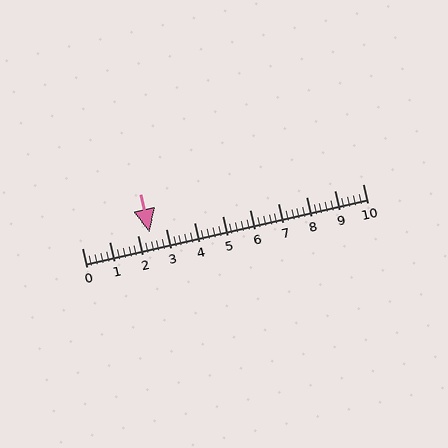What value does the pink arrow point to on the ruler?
The pink arrow points to approximately 2.4.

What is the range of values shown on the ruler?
The ruler shows values from 0 to 10.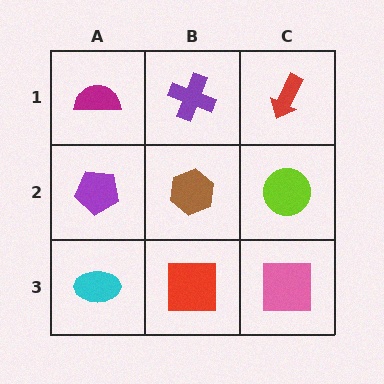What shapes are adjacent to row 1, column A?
A purple pentagon (row 2, column A), a purple cross (row 1, column B).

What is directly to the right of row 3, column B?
A pink square.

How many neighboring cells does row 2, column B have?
4.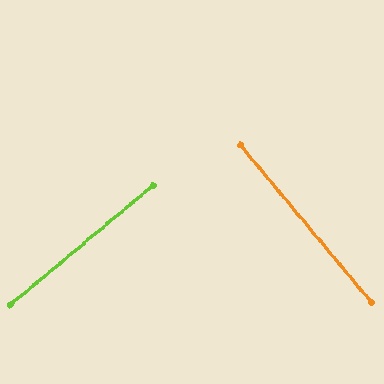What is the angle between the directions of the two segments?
Approximately 90 degrees.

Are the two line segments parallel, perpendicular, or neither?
Perpendicular — they meet at approximately 90°.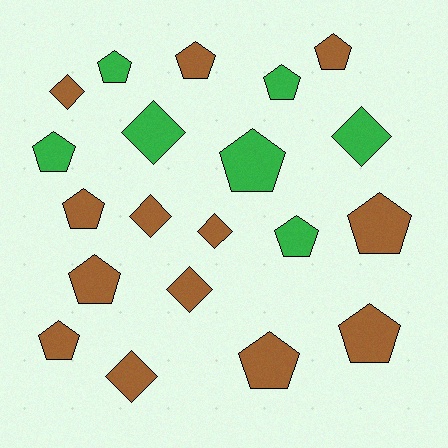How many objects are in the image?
There are 20 objects.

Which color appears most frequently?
Brown, with 13 objects.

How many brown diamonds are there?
There are 5 brown diamonds.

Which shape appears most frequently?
Pentagon, with 13 objects.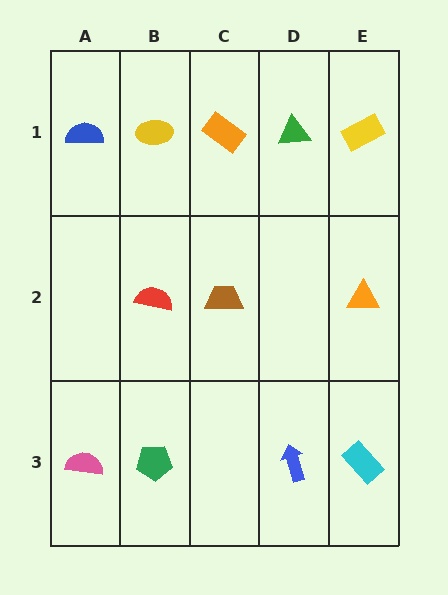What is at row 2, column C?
A brown trapezoid.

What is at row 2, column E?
An orange triangle.